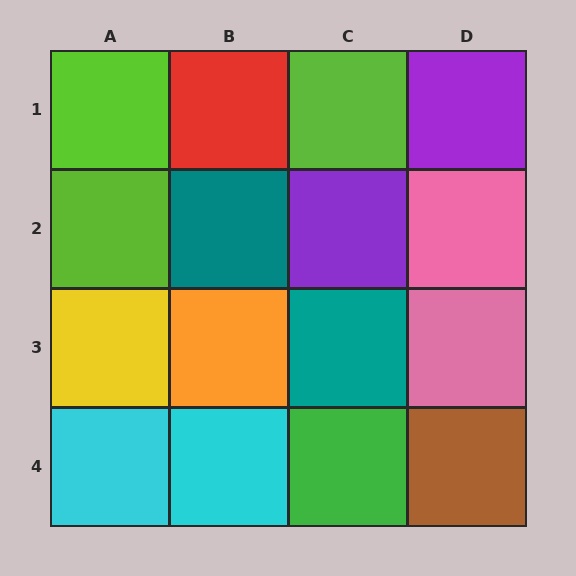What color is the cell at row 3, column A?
Yellow.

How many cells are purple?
2 cells are purple.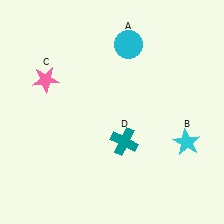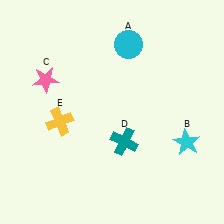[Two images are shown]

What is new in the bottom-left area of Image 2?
A yellow cross (E) was added in the bottom-left area of Image 2.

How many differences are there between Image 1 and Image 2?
There is 1 difference between the two images.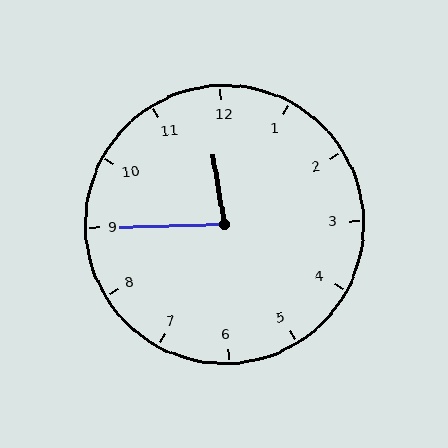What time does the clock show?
11:45.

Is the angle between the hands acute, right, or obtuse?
It is acute.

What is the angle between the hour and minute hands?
Approximately 82 degrees.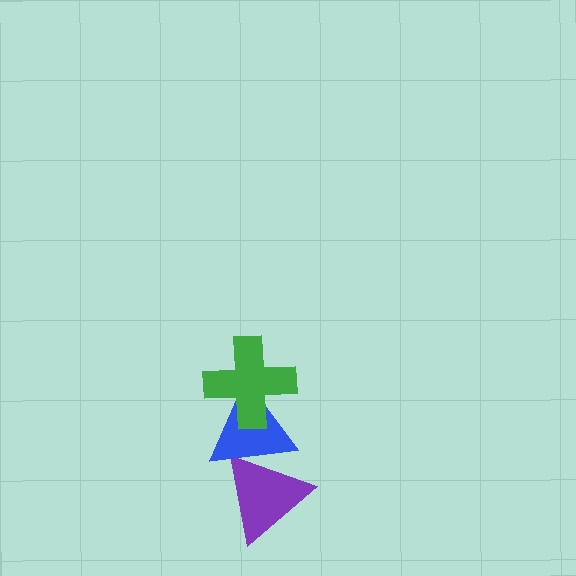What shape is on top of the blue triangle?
The green cross is on top of the blue triangle.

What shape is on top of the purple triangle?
The blue triangle is on top of the purple triangle.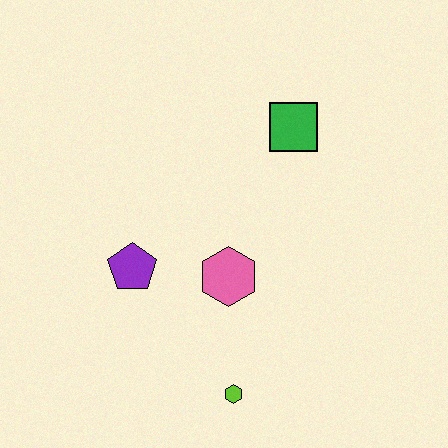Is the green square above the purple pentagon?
Yes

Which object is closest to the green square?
The pink hexagon is closest to the green square.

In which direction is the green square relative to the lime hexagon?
The green square is above the lime hexagon.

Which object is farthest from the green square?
The lime hexagon is farthest from the green square.